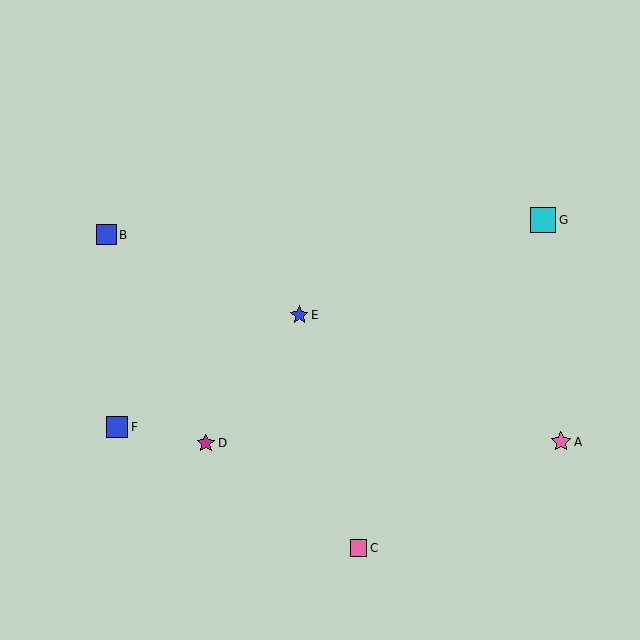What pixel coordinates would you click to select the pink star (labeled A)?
Click at (561, 442) to select the pink star A.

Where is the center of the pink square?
The center of the pink square is at (358, 548).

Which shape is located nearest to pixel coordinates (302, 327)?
The blue star (labeled E) at (299, 315) is nearest to that location.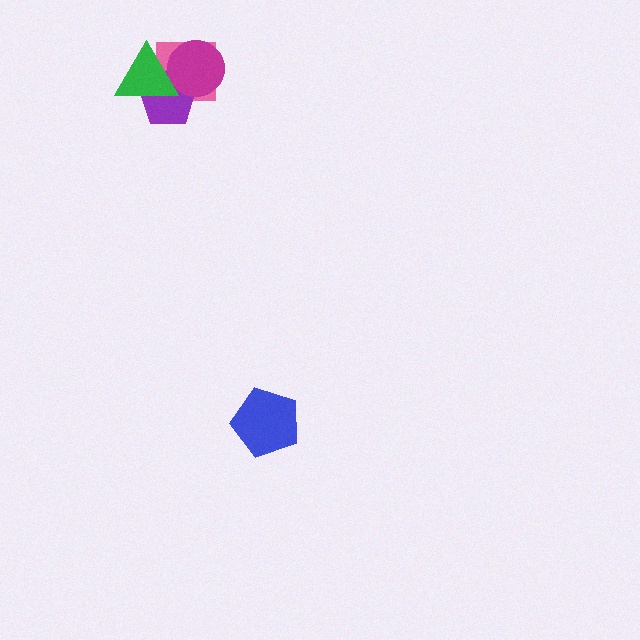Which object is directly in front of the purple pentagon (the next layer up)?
The magenta circle is directly in front of the purple pentagon.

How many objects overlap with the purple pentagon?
3 objects overlap with the purple pentagon.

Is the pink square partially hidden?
Yes, it is partially covered by another shape.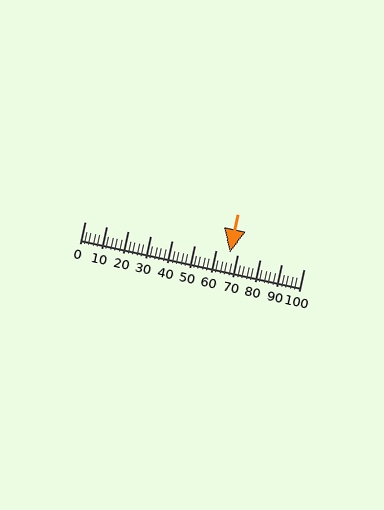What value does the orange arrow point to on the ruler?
The orange arrow points to approximately 66.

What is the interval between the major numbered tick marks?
The major tick marks are spaced 10 units apart.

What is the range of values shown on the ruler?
The ruler shows values from 0 to 100.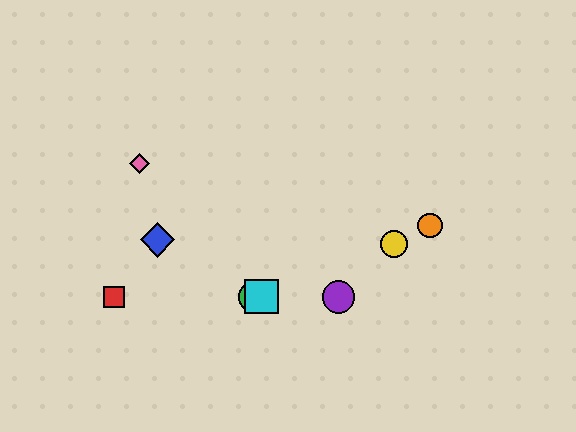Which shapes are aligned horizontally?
The red square, the green circle, the purple circle, the cyan square are aligned horizontally.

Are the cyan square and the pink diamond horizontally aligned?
No, the cyan square is at y≈297 and the pink diamond is at y≈164.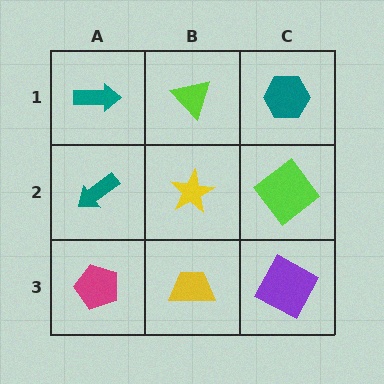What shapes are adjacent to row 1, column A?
A teal arrow (row 2, column A), a lime triangle (row 1, column B).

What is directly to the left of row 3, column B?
A magenta pentagon.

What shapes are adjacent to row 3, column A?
A teal arrow (row 2, column A), a yellow trapezoid (row 3, column B).